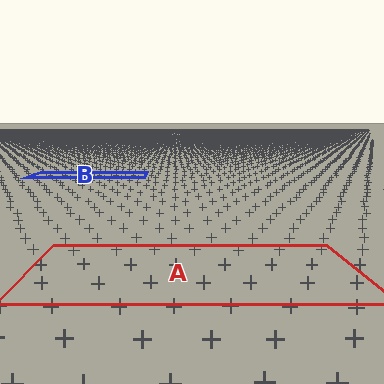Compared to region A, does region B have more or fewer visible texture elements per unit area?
Region B has more texture elements per unit area — they are packed more densely because it is farther away.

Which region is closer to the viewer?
Region A is closer. The texture elements there are larger and more spread out.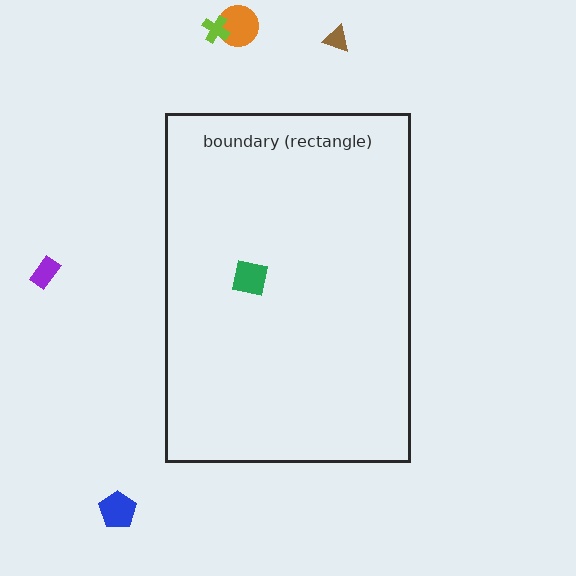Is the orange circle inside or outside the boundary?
Outside.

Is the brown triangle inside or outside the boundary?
Outside.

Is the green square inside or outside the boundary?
Inside.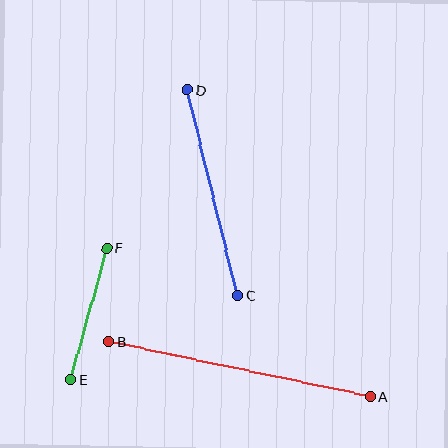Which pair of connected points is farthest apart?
Points A and B are farthest apart.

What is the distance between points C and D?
The distance is approximately 211 pixels.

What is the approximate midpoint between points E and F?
The midpoint is at approximately (89, 314) pixels.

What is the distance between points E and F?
The distance is approximately 136 pixels.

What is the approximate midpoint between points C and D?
The midpoint is at approximately (212, 193) pixels.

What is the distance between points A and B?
The distance is approximately 267 pixels.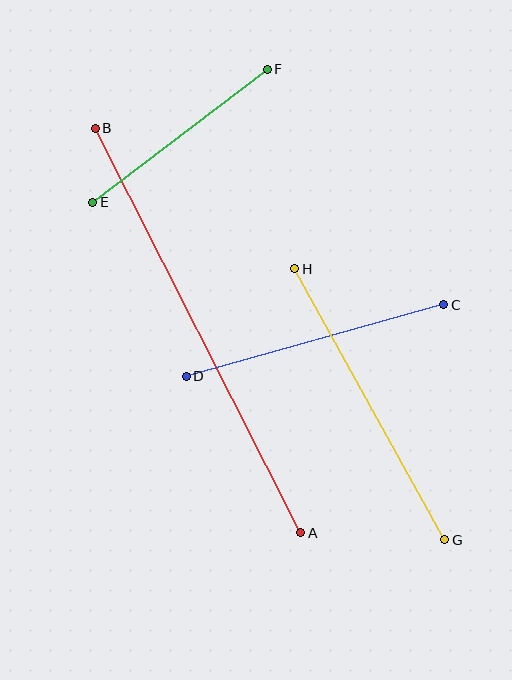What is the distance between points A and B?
The distance is approximately 454 pixels.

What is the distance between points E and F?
The distance is approximately 220 pixels.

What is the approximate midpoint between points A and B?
The midpoint is at approximately (198, 331) pixels.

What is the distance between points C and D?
The distance is approximately 267 pixels.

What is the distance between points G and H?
The distance is approximately 310 pixels.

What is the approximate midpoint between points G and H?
The midpoint is at approximately (370, 404) pixels.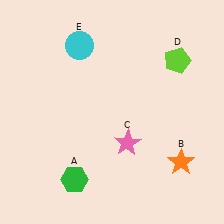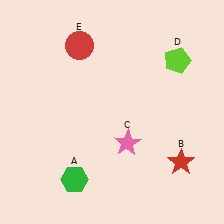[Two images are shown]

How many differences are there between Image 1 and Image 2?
There are 2 differences between the two images.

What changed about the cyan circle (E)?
In Image 1, E is cyan. In Image 2, it changed to red.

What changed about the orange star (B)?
In Image 1, B is orange. In Image 2, it changed to red.